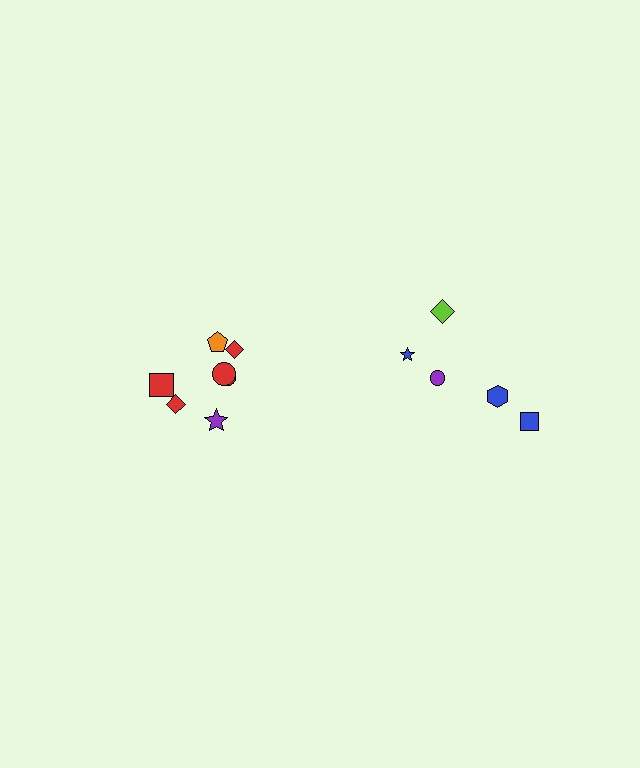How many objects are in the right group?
There are 5 objects.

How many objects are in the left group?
There are 7 objects.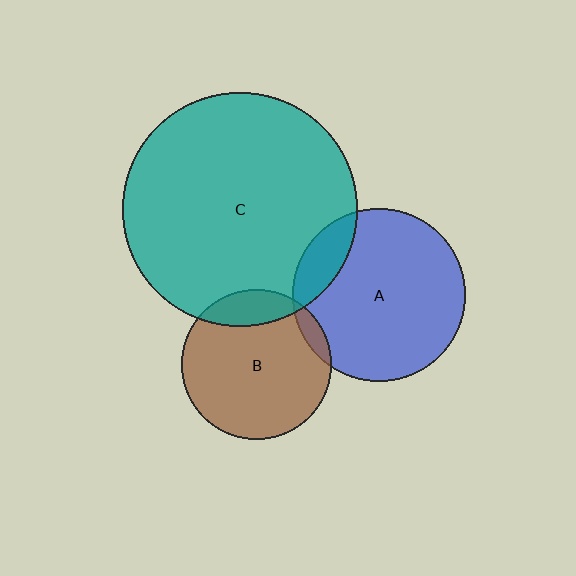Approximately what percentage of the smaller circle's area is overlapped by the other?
Approximately 15%.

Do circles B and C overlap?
Yes.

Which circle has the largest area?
Circle C (teal).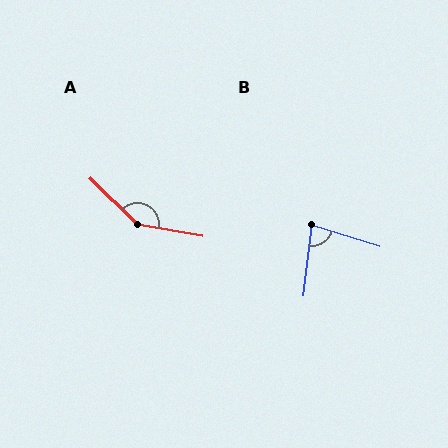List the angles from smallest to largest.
B (80°), A (145°).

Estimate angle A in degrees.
Approximately 145 degrees.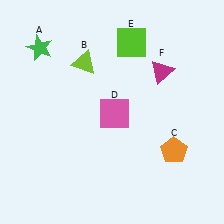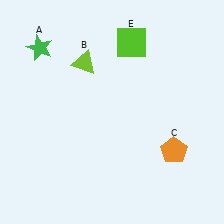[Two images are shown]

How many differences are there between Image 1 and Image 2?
There are 2 differences between the two images.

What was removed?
The pink square (D), the magenta triangle (F) were removed in Image 2.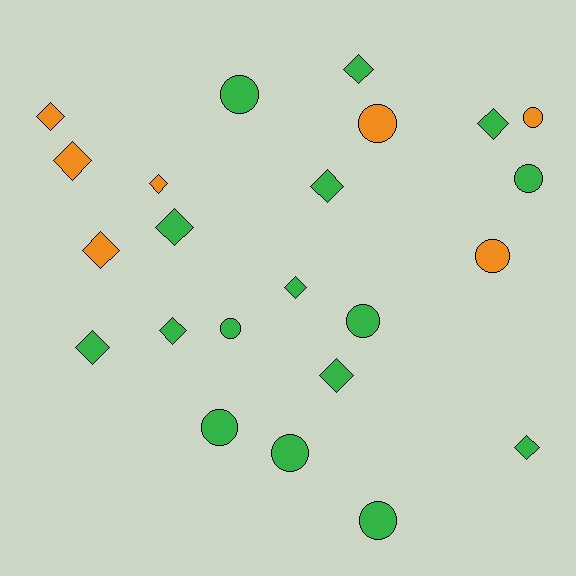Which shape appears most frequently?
Diamond, with 13 objects.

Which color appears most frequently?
Green, with 16 objects.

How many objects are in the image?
There are 23 objects.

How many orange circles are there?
There are 3 orange circles.